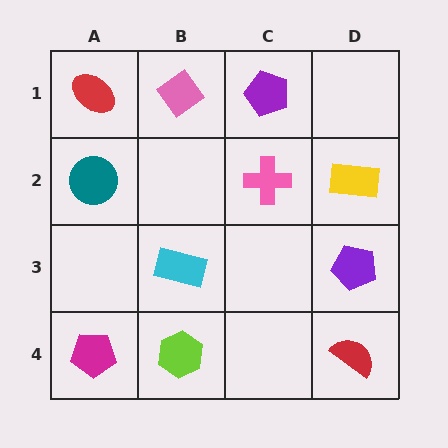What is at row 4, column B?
A lime hexagon.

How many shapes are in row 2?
3 shapes.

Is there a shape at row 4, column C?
No, that cell is empty.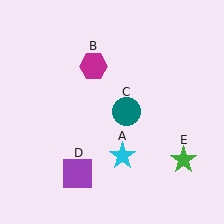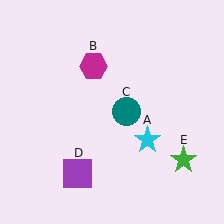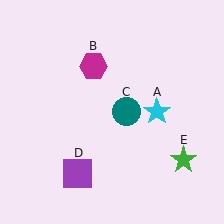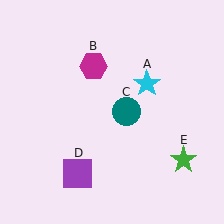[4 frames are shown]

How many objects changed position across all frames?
1 object changed position: cyan star (object A).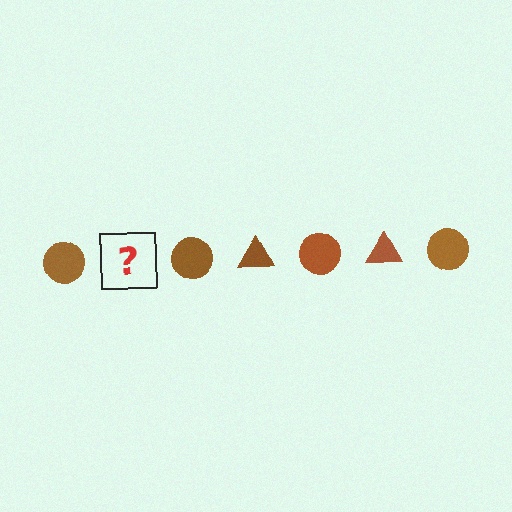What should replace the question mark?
The question mark should be replaced with a brown triangle.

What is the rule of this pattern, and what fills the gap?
The rule is that the pattern cycles through circle, triangle shapes in brown. The gap should be filled with a brown triangle.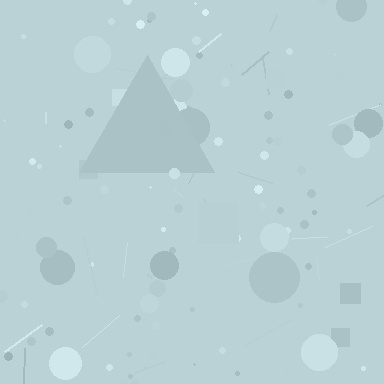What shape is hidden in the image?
A triangle is hidden in the image.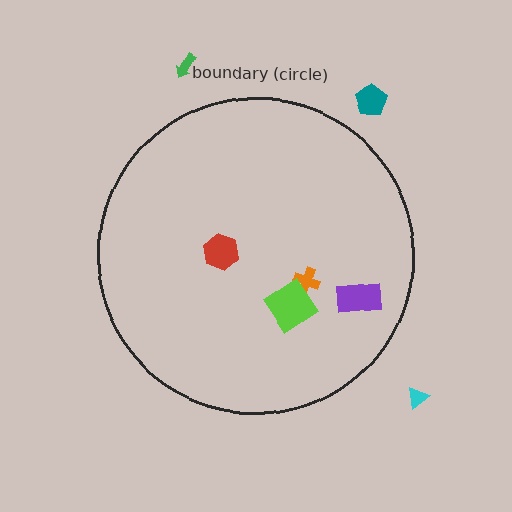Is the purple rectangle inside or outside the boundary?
Inside.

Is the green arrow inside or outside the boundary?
Outside.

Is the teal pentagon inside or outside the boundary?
Outside.